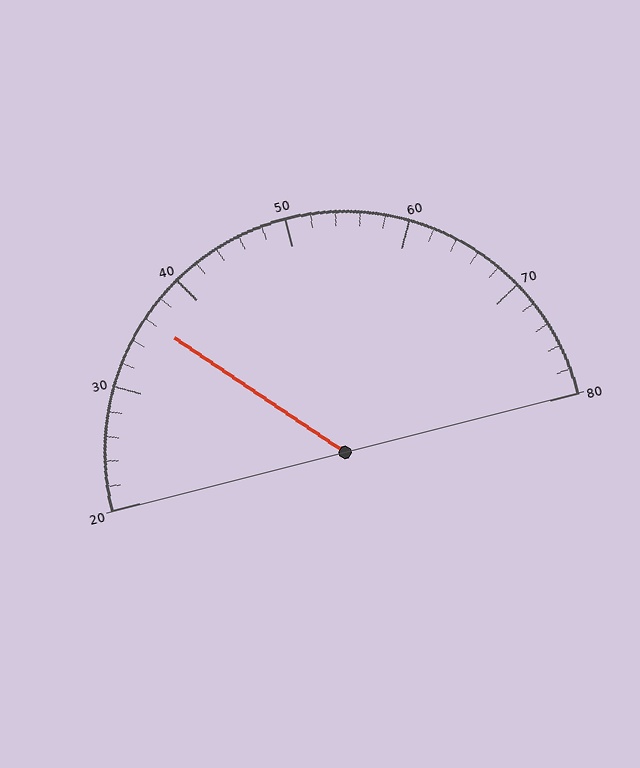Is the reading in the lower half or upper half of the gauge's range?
The reading is in the lower half of the range (20 to 80).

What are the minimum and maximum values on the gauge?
The gauge ranges from 20 to 80.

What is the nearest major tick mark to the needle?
The nearest major tick mark is 40.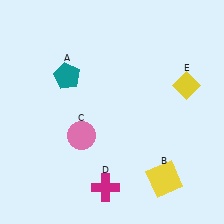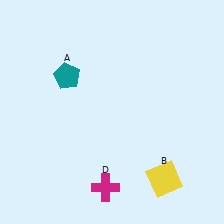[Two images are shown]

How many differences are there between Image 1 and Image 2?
There are 2 differences between the two images.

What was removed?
The yellow diamond (E), the pink circle (C) were removed in Image 2.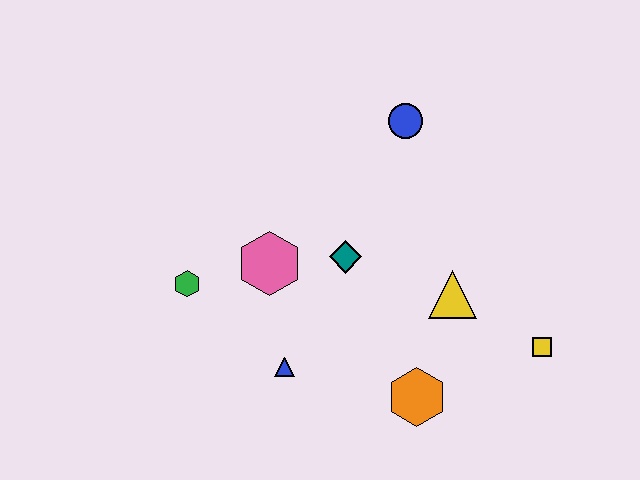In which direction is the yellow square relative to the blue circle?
The yellow square is below the blue circle.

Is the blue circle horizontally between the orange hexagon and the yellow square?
No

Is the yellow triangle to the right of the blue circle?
Yes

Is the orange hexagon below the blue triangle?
Yes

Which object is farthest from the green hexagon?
The yellow square is farthest from the green hexagon.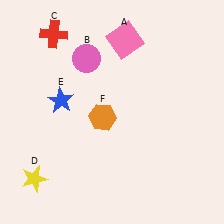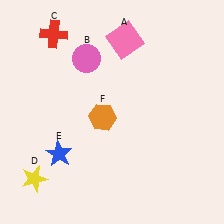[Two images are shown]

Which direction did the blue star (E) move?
The blue star (E) moved down.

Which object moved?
The blue star (E) moved down.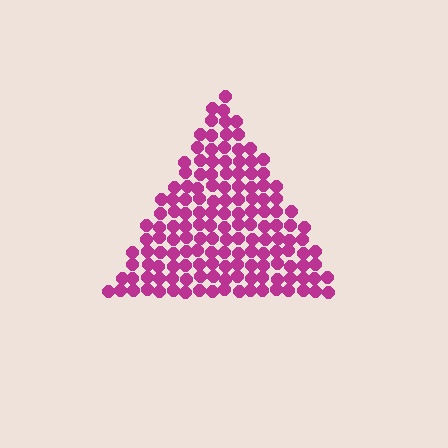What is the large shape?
The large shape is a triangle.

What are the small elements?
The small elements are circles.